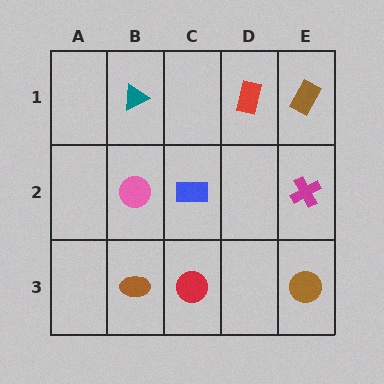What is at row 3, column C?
A red circle.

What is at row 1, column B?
A teal triangle.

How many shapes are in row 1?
3 shapes.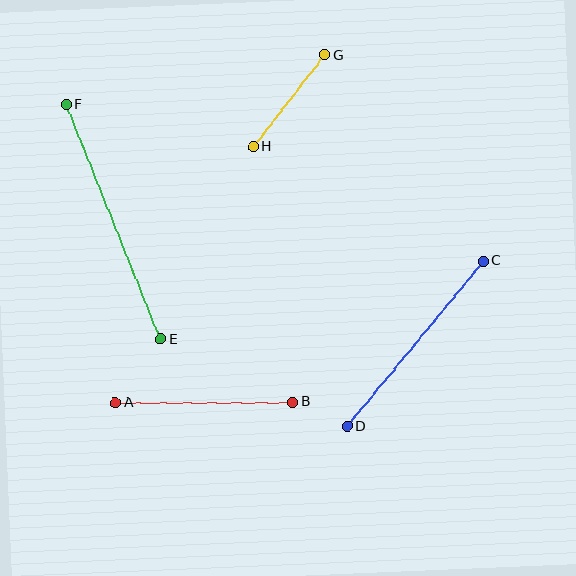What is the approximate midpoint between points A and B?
The midpoint is at approximately (204, 402) pixels.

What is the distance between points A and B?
The distance is approximately 177 pixels.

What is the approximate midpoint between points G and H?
The midpoint is at approximately (289, 101) pixels.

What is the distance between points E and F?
The distance is approximately 253 pixels.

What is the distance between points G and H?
The distance is approximately 116 pixels.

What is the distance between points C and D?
The distance is approximately 214 pixels.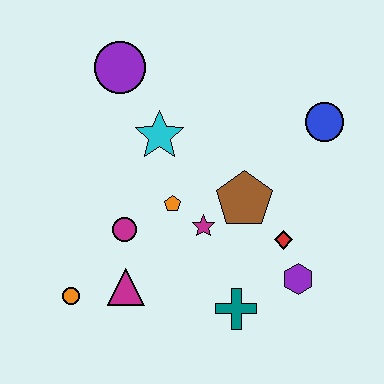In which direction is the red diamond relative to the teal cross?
The red diamond is above the teal cross.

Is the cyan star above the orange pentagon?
Yes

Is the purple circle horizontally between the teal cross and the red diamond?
No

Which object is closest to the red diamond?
The purple hexagon is closest to the red diamond.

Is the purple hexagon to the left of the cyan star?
No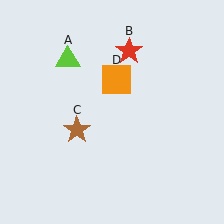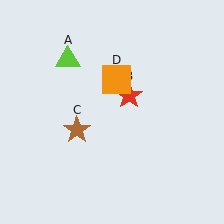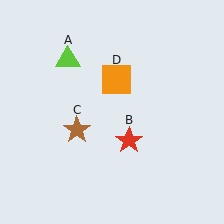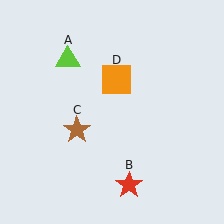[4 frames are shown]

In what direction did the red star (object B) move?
The red star (object B) moved down.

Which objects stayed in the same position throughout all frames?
Lime triangle (object A) and brown star (object C) and orange square (object D) remained stationary.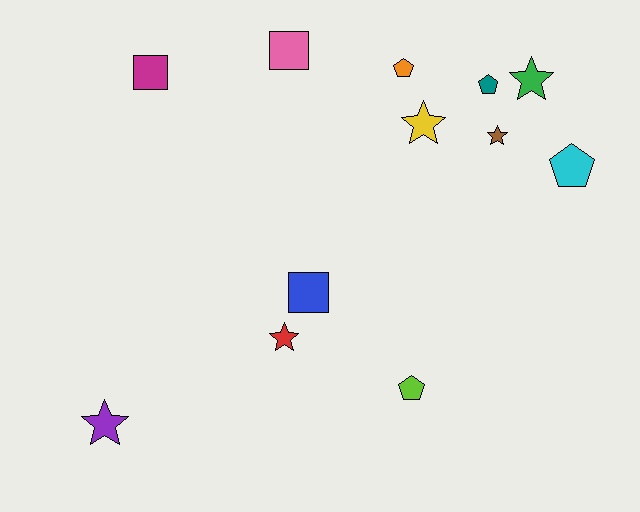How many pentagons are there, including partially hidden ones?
There are 4 pentagons.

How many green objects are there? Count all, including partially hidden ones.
There is 1 green object.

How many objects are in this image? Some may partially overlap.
There are 12 objects.